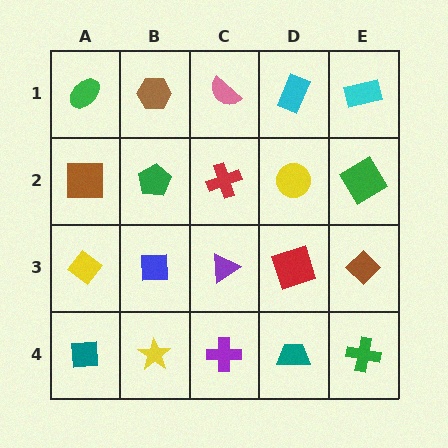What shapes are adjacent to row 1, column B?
A green pentagon (row 2, column B), a green ellipse (row 1, column A), a pink semicircle (row 1, column C).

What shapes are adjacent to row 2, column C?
A pink semicircle (row 1, column C), a purple triangle (row 3, column C), a green pentagon (row 2, column B), a yellow circle (row 2, column D).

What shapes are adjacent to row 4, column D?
A red square (row 3, column D), a purple cross (row 4, column C), a green cross (row 4, column E).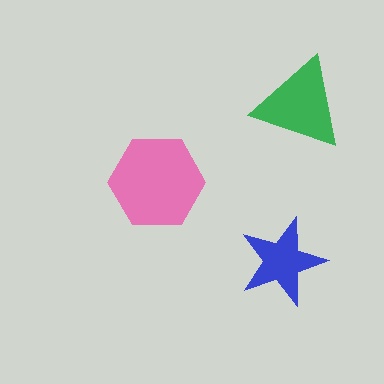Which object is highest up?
The green triangle is topmost.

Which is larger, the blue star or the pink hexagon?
The pink hexagon.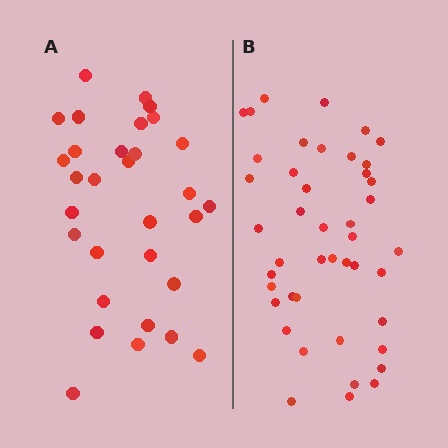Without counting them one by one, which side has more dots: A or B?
Region B (the right region) has more dots.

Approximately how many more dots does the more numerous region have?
Region B has approximately 15 more dots than region A.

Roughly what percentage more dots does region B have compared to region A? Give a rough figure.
About 40% more.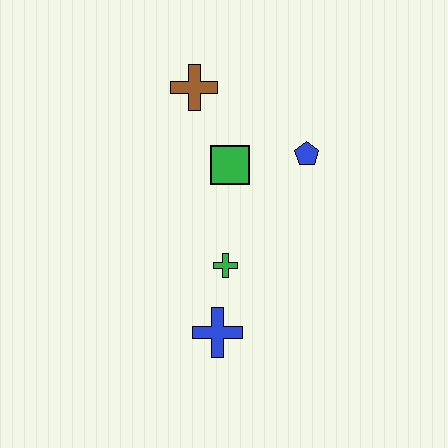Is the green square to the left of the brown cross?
No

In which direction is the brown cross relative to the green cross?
The brown cross is above the green cross.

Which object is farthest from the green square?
The blue cross is farthest from the green square.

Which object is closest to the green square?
The blue pentagon is closest to the green square.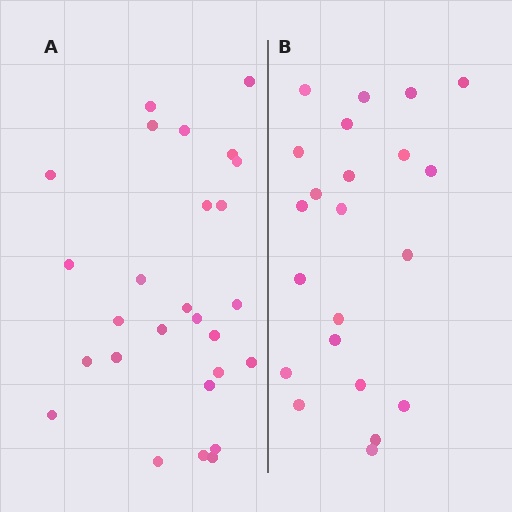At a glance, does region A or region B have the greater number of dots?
Region A (the left region) has more dots.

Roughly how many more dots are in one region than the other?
Region A has about 5 more dots than region B.